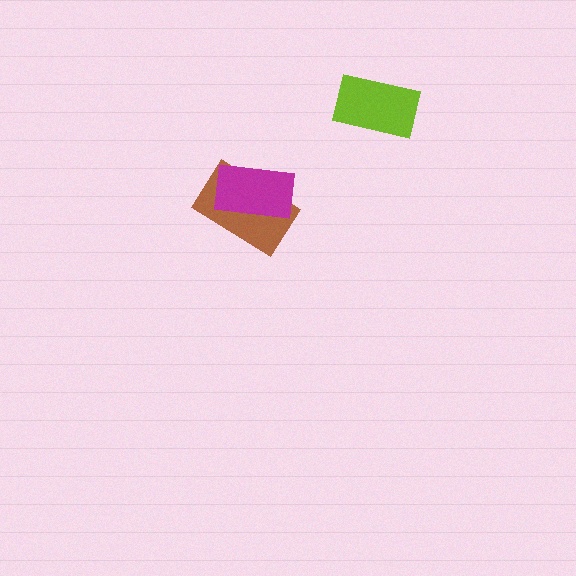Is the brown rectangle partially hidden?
Yes, it is partially covered by another shape.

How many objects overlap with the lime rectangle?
0 objects overlap with the lime rectangle.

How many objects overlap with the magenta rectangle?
1 object overlaps with the magenta rectangle.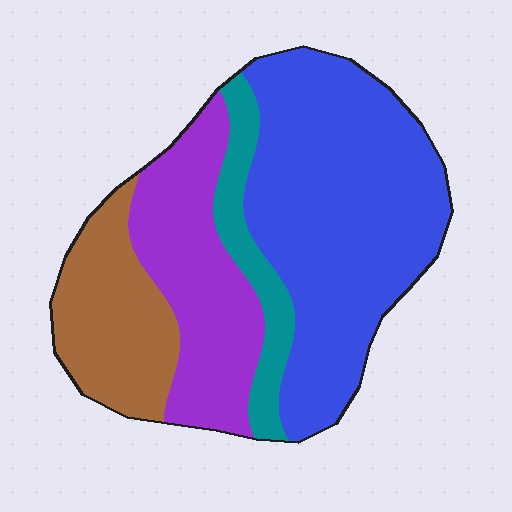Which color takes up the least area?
Teal, at roughly 10%.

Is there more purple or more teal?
Purple.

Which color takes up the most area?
Blue, at roughly 45%.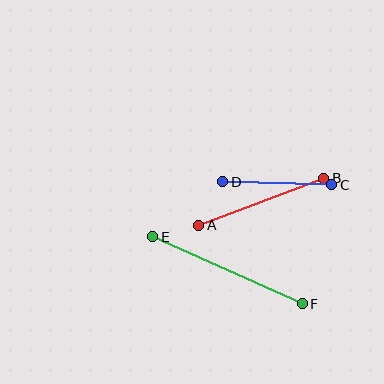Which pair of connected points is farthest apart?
Points E and F are farthest apart.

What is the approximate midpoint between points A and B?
The midpoint is at approximately (261, 202) pixels.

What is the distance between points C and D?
The distance is approximately 109 pixels.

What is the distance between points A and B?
The distance is approximately 134 pixels.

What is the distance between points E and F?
The distance is approximately 164 pixels.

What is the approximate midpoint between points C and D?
The midpoint is at approximately (277, 183) pixels.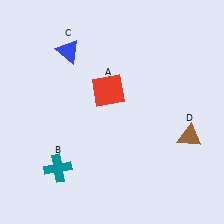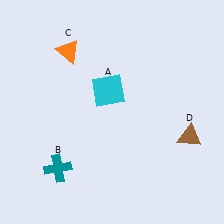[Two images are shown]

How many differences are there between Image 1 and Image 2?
There are 2 differences between the two images.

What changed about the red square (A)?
In Image 1, A is red. In Image 2, it changed to cyan.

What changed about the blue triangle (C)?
In Image 1, C is blue. In Image 2, it changed to orange.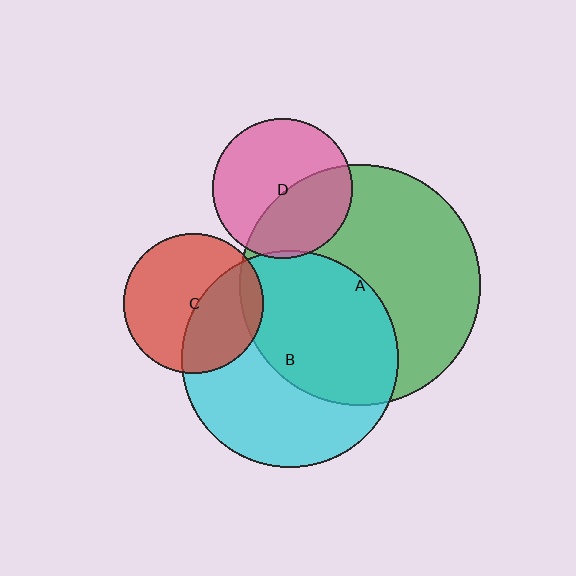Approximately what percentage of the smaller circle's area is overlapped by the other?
Approximately 40%.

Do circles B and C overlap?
Yes.